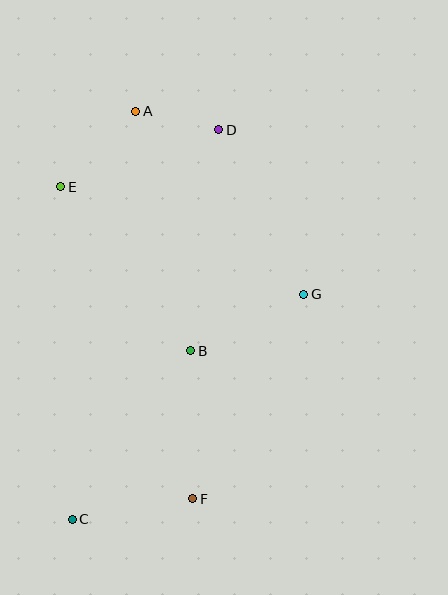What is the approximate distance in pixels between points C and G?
The distance between C and G is approximately 323 pixels.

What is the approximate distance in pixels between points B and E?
The distance between B and E is approximately 210 pixels.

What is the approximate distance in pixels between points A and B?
The distance between A and B is approximately 246 pixels.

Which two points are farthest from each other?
Points C and D are farthest from each other.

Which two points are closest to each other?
Points A and D are closest to each other.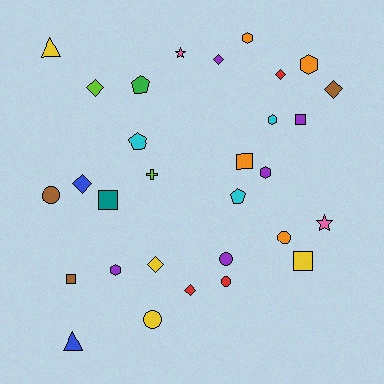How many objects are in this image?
There are 30 objects.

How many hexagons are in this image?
There are 5 hexagons.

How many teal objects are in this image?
There is 1 teal object.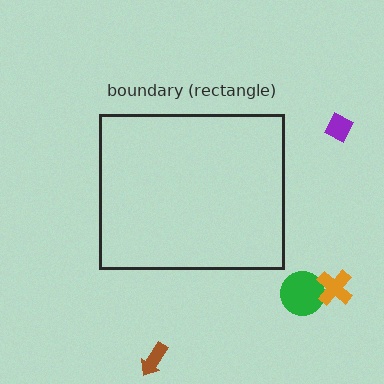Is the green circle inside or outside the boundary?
Outside.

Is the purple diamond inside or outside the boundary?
Outside.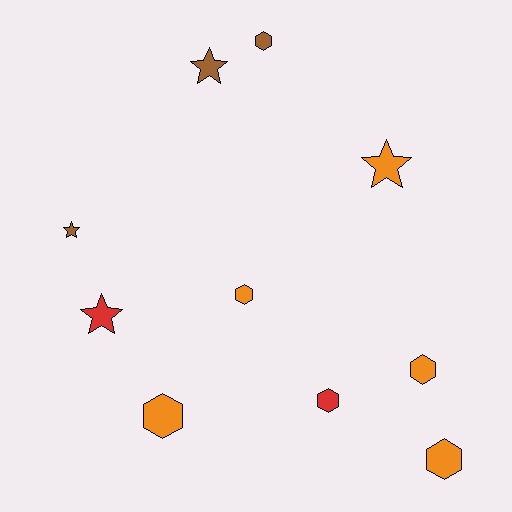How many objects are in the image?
There are 10 objects.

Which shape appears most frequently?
Hexagon, with 6 objects.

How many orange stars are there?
There is 1 orange star.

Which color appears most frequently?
Orange, with 5 objects.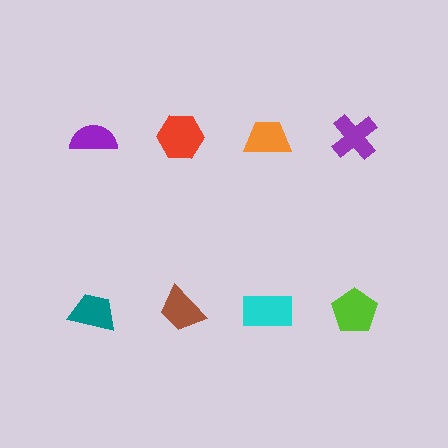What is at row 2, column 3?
A cyan rectangle.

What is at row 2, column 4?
A lime pentagon.